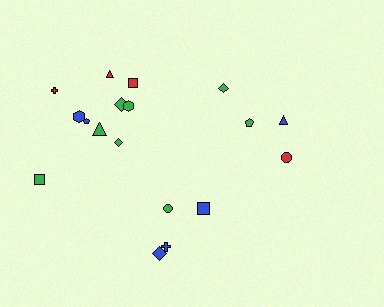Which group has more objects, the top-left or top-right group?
The top-left group.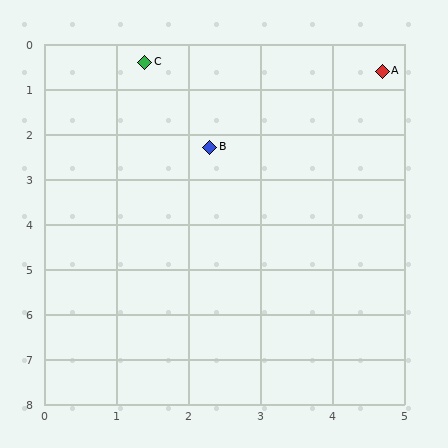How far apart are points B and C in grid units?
Points B and C are about 2.1 grid units apart.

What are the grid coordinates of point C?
Point C is at approximately (1.4, 0.4).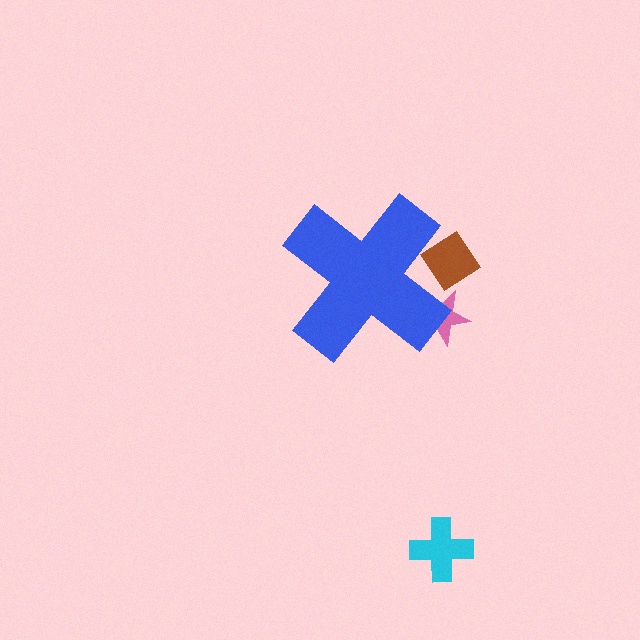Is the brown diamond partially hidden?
Yes, the brown diamond is partially hidden behind the blue cross.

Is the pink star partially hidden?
Yes, the pink star is partially hidden behind the blue cross.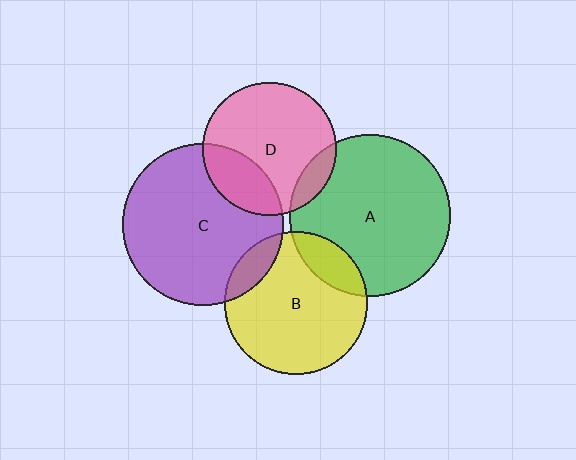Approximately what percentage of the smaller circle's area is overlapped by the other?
Approximately 15%.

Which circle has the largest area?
Circle A (green).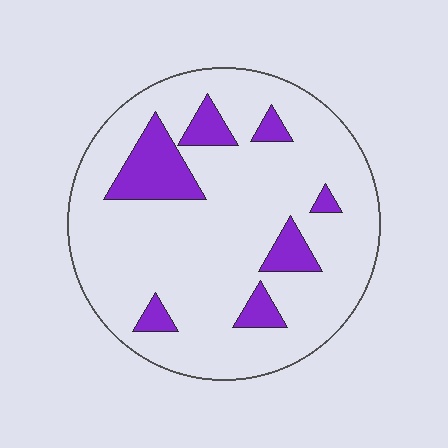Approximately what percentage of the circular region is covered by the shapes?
Approximately 15%.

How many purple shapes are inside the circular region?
7.